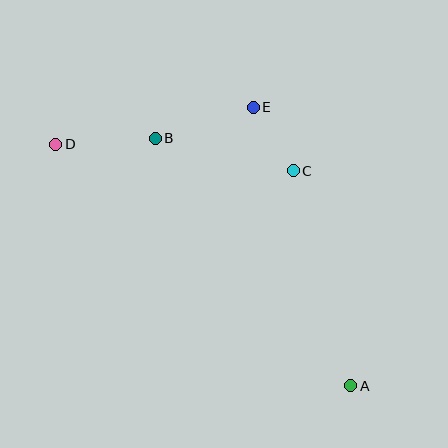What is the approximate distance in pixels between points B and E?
The distance between B and E is approximately 103 pixels.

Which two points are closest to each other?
Points C and E are closest to each other.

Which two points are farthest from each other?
Points A and D are farthest from each other.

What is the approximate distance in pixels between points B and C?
The distance between B and C is approximately 142 pixels.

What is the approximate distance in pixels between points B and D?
The distance between B and D is approximately 100 pixels.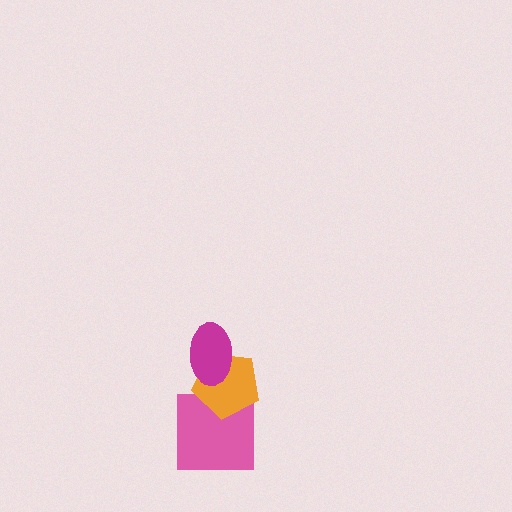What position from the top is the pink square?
The pink square is 3rd from the top.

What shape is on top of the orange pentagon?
The magenta ellipse is on top of the orange pentagon.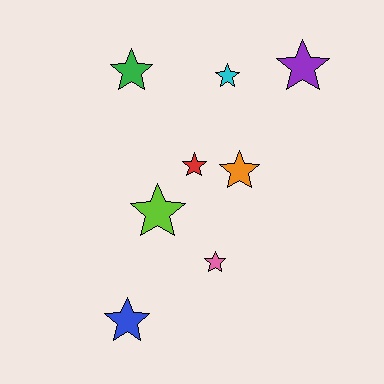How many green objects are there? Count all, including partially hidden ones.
There is 1 green object.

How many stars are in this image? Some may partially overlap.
There are 8 stars.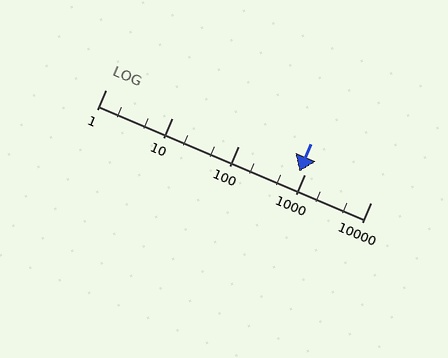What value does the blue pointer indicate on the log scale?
The pointer indicates approximately 830.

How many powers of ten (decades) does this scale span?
The scale spans 4 decades, from 1 to 10000.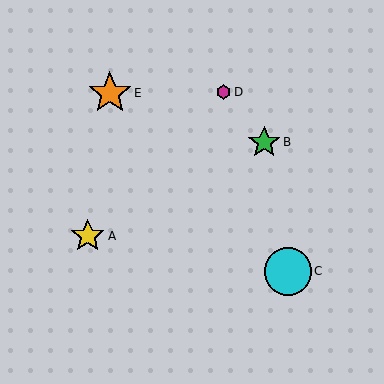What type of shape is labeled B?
Shape B is a green star.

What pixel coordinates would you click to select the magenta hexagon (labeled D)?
Click at (223, 92) to select the magenta hexagon D.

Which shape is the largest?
The cyan circle (labeled C) is the largest.